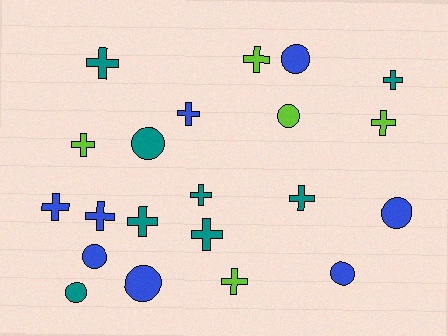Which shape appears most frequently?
Cross, with 13 objects.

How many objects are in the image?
There are 21 objects.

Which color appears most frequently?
Teal, with 8 objects.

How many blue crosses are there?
There are 3 blue crosses.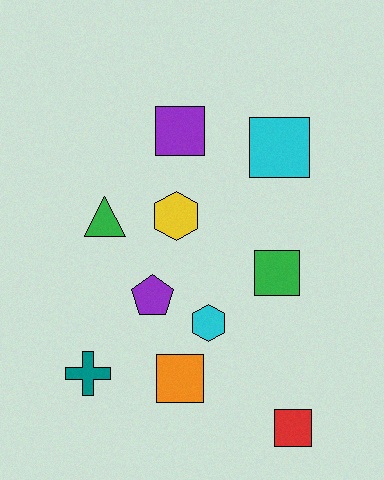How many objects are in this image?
There are 10 objects.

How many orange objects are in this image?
There is 1 orange object.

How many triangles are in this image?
There is 1 triangle.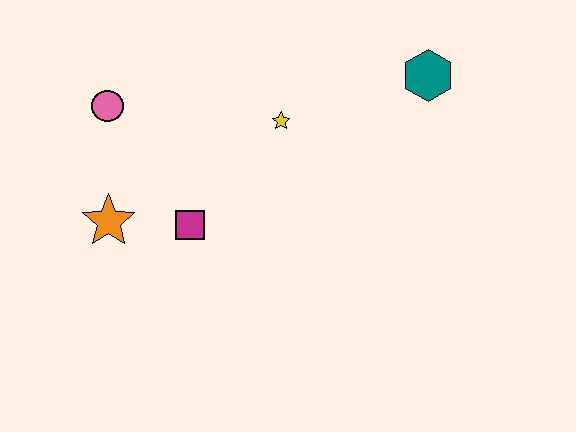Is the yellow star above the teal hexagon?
No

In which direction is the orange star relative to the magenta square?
The orange star is to the left of the magenta square.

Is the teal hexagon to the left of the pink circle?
No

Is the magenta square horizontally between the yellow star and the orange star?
Yes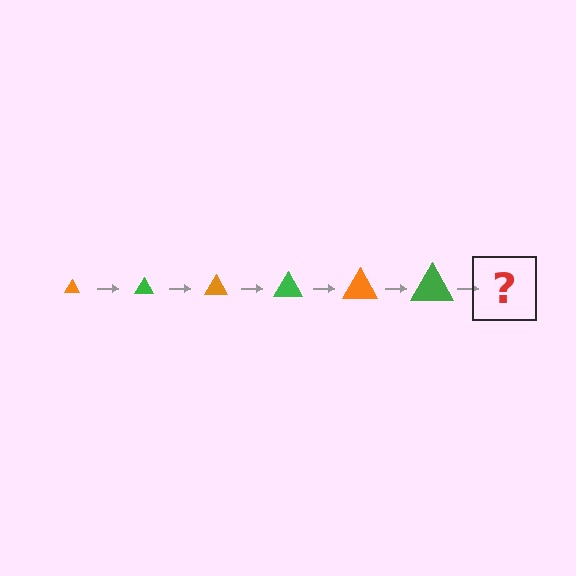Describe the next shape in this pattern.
It should be an orange triangle, larger than the previous one.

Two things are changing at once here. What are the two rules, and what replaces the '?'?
The two rules are that the triangle grows larger each step and the color cycles through orange and green. The '?' should be an orange triangle, larger than the previous one.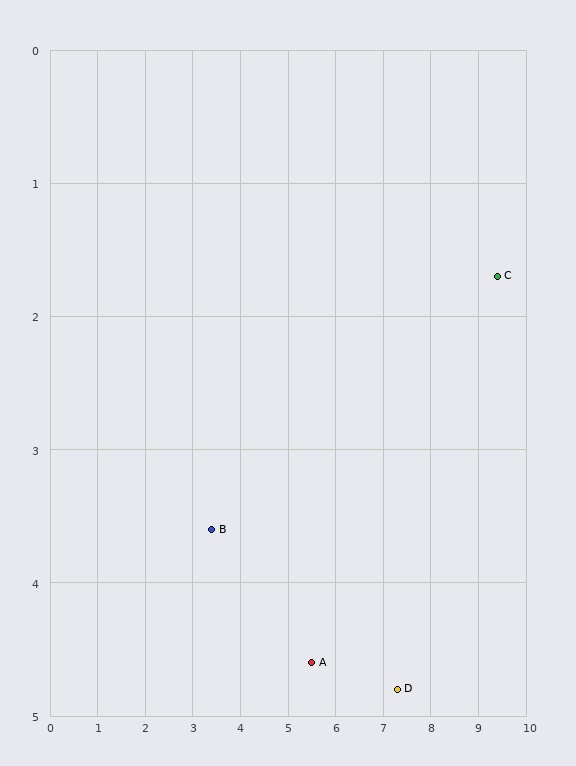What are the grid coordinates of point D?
Point D is at approximately (7.3, 4.8).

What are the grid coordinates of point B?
Point B is at approximately (3.4, 3.6).